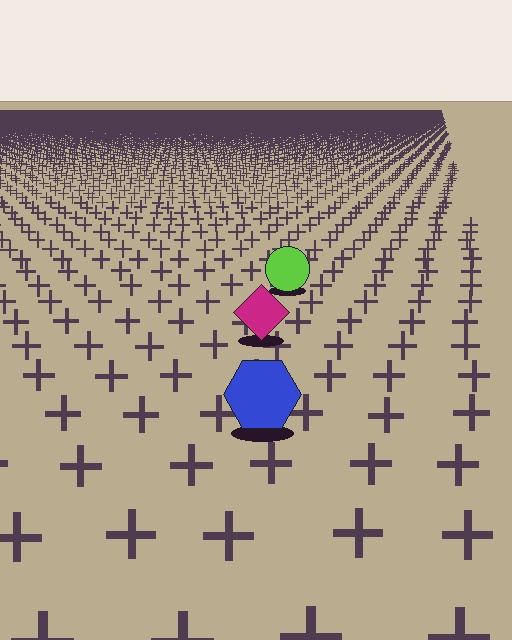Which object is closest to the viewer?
The blue hexagon is closest. The texture marks near it are larger and more spread out.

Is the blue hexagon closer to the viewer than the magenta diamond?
Yes. The blue hexagon is closer — you can tell from the texture gradient: the ground texture is coarser near it.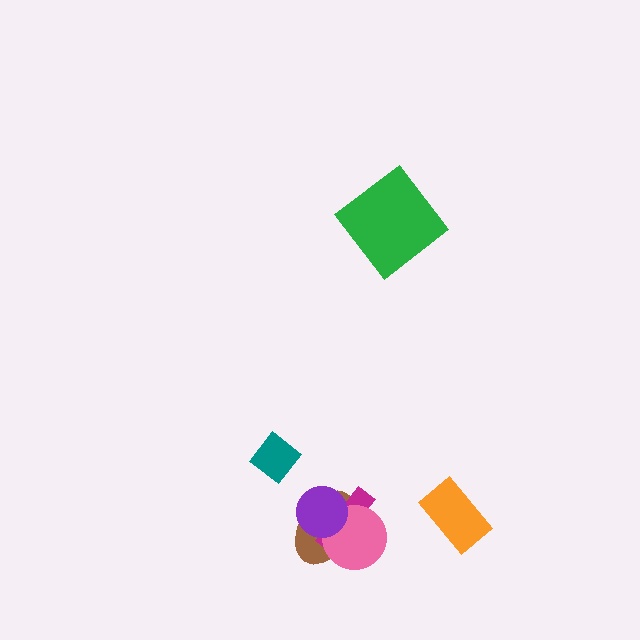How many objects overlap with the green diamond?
0 objects overlap with the green diamond.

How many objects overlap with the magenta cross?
3 objects overlap with the magenta cross.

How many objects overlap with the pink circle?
3 objects overlap with the pink circle.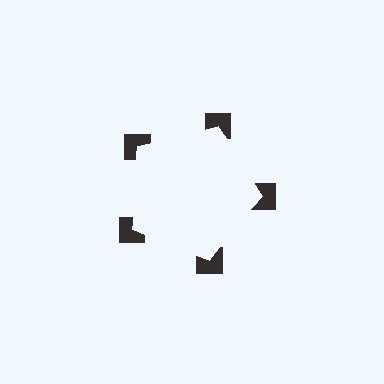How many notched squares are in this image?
There are 5 — one at each vertex of the illusory pentagon.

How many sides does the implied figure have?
5 sides.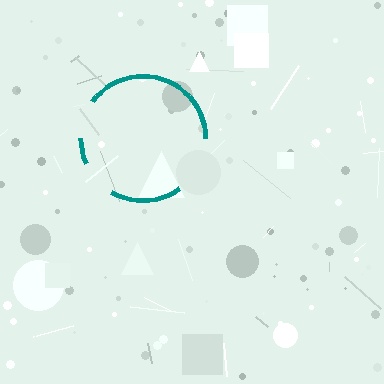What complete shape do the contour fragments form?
The contour fragments form a circle.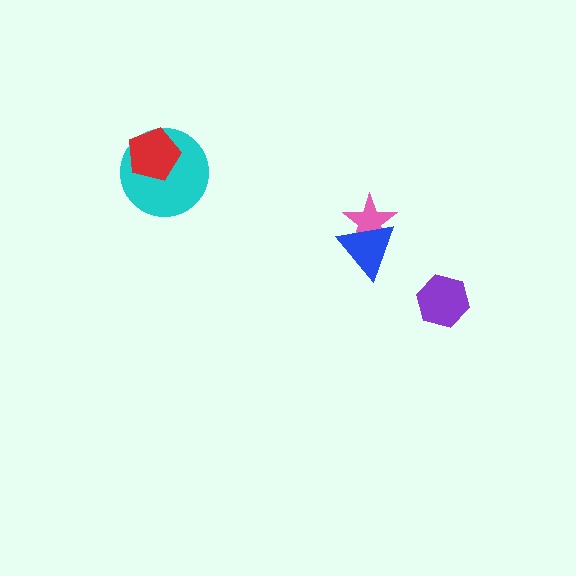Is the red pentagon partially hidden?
No, no other shape covers it.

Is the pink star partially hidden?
Yes, it is partially covered by another shape.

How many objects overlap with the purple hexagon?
0 objects overlap with the purple hexagon.